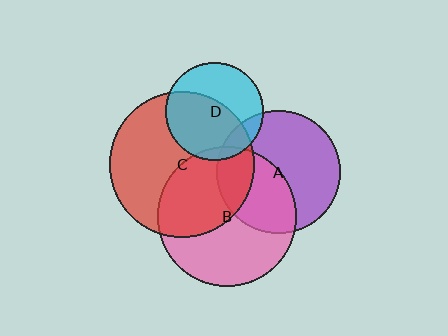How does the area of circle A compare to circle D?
Approximately 1.6 times.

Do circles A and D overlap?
Yes.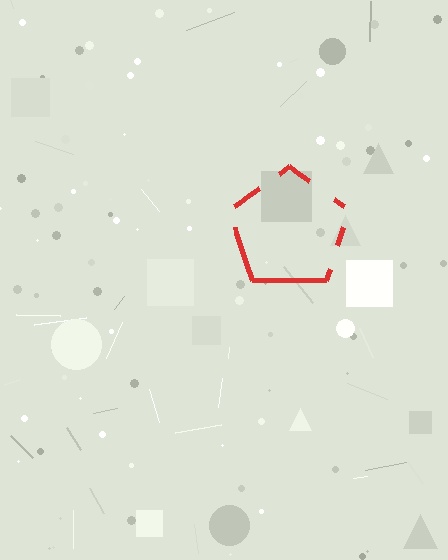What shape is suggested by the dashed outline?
The dashed outline suggests a pentagon.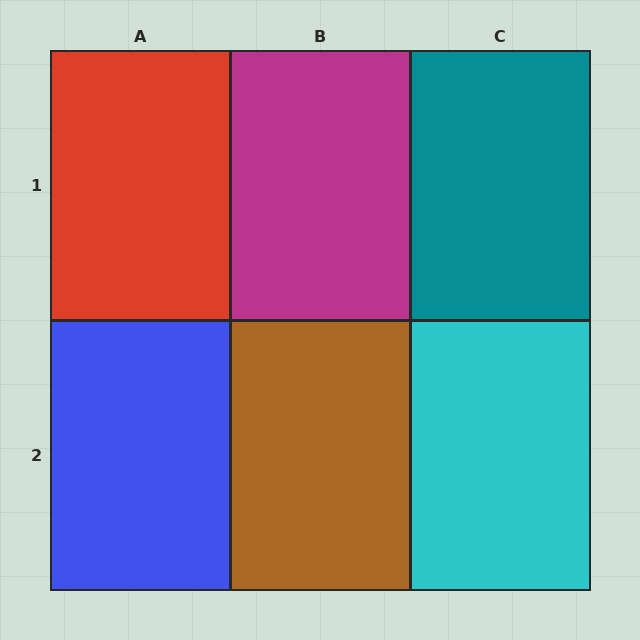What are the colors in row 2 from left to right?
Blue, brown, cyan.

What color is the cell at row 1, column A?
Red.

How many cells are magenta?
1 cell is magenta.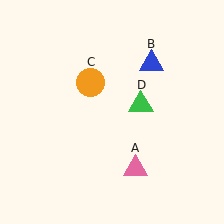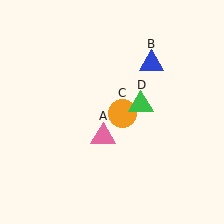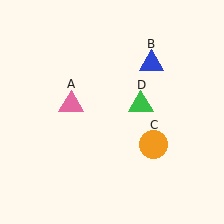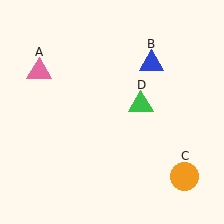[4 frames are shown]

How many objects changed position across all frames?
2 objects changed position: pink triangle (object A), orange circle (object C).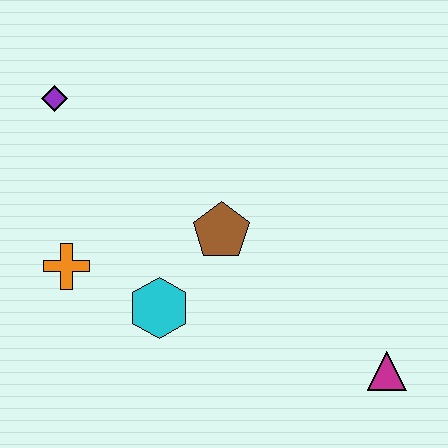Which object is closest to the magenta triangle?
The brown pentagon is closest to the magenta triangle.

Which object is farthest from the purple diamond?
The magenta triangle is farthest from the purple diamond.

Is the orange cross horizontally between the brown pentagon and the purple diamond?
Yes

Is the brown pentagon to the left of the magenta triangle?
Yes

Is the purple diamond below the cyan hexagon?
No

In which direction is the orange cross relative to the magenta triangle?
The orange cross is to the left of the magenta triangle.